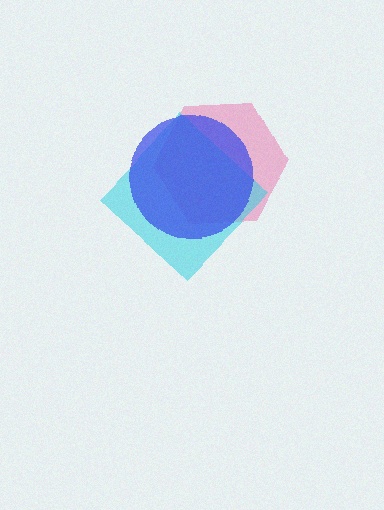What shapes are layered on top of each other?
The layered shapes are: a pink hexagon, a cyan diamond, a blue circle.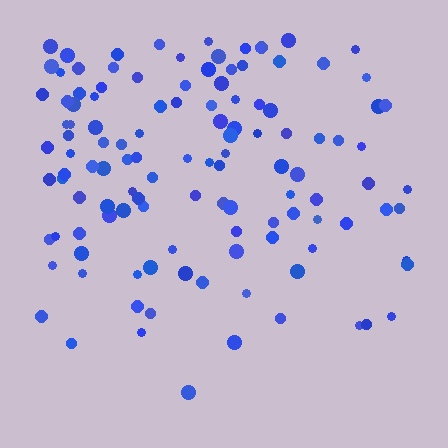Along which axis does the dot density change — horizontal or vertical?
Vertical.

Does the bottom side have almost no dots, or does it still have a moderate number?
Still a moderate number, just noticeably fewer than the top.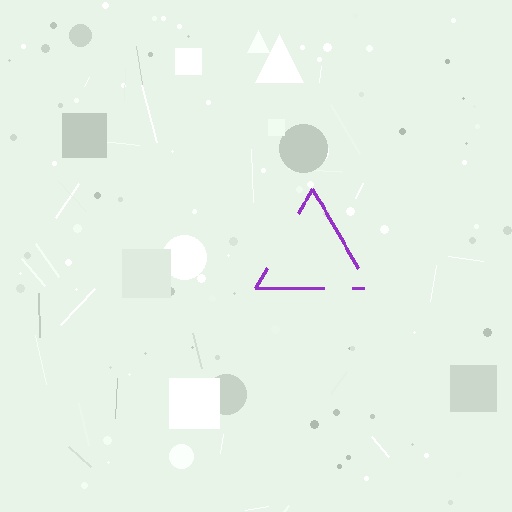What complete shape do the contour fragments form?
The contour fragments form a triangle.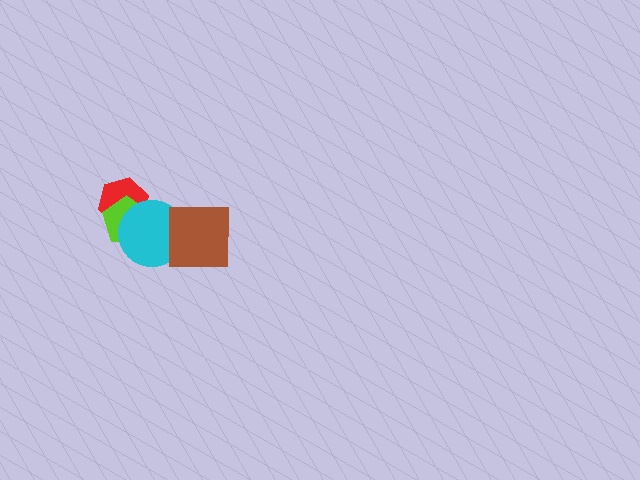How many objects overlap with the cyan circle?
3 objects overlap with the cyan circle.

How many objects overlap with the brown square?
1 object overlaps with the brown square.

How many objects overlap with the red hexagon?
2 objects overlap with the red hexagon.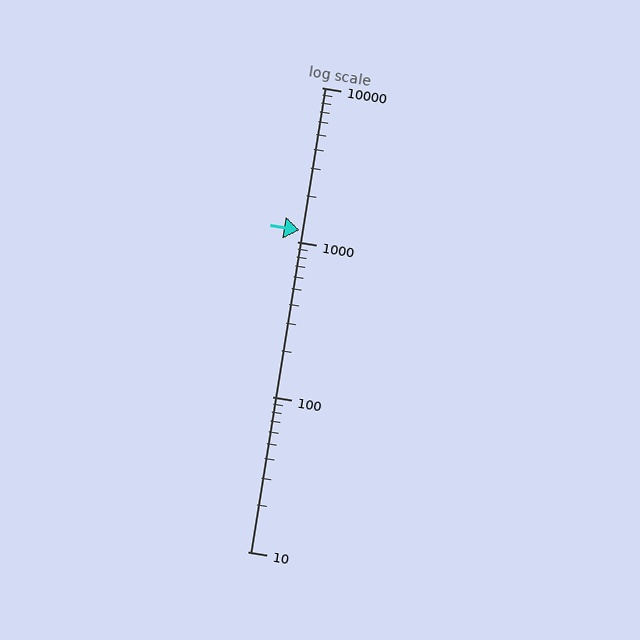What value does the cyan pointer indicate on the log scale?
The pointer indicates approximately 1200.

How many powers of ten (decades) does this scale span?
The scale spans 3 decades, from 10 to 10000.